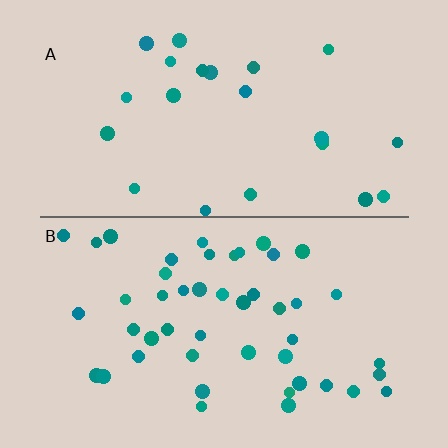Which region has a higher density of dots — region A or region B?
B (the bottom).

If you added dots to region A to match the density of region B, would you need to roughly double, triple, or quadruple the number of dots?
Approximately double.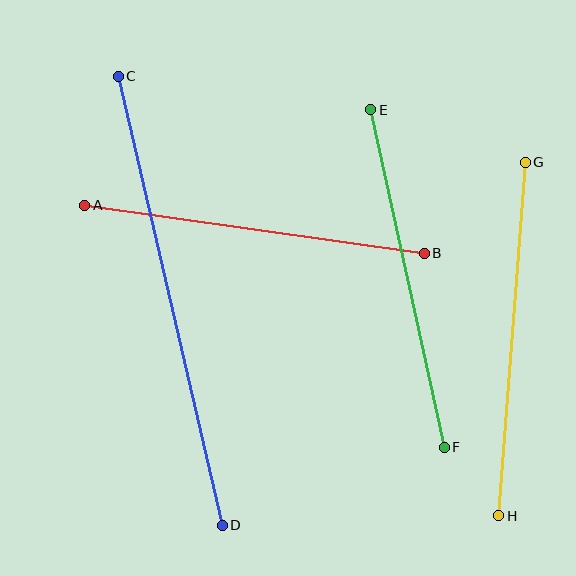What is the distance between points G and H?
The distance is approximately 355 pixels.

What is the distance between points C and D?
The distance is approximately 461 pixels.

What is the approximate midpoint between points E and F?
The midpoint is at approximately (408, 278) pixels.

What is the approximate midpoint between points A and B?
The midpoint is at approximately (254, 229) pixels.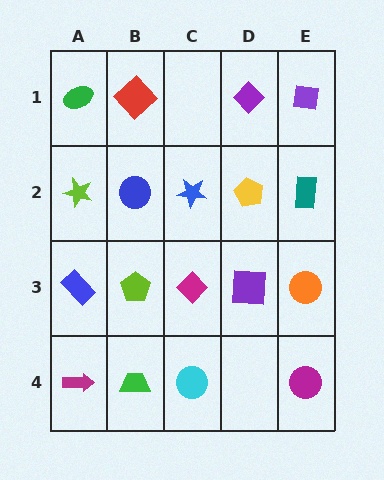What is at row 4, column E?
A magenta circle.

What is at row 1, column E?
A purple square.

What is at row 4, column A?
A magenta arrow.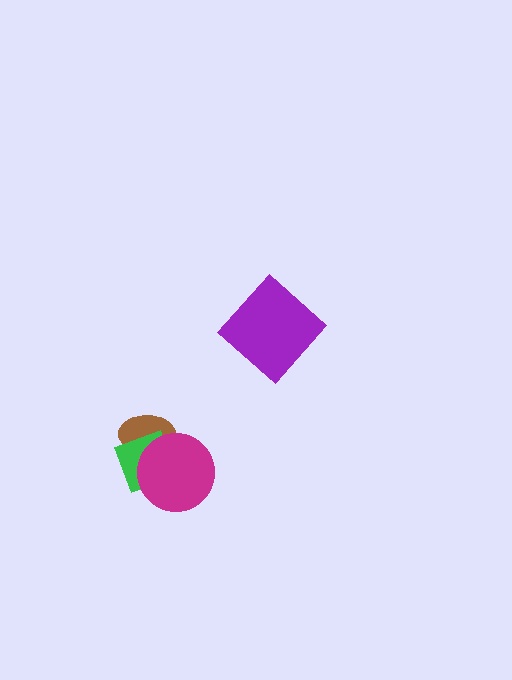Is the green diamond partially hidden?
Yes, it is partially covered by another shape.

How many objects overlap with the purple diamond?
0 objects overlap with the purple diamond.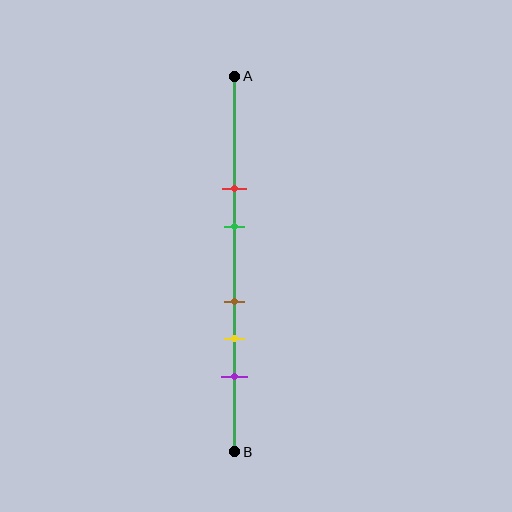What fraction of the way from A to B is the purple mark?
The purple mark is approximately 80% (0.8) of the way from A to B.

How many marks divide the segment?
There are 5 marks dividing the segment.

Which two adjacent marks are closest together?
The brown and yellow marks are the closest adjacent pair.